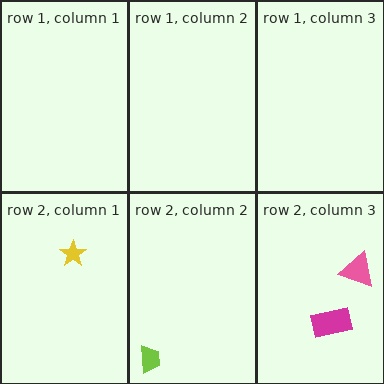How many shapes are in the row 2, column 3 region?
2.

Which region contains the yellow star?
The row 2, column 1 region.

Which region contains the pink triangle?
The row 2, column 3 region.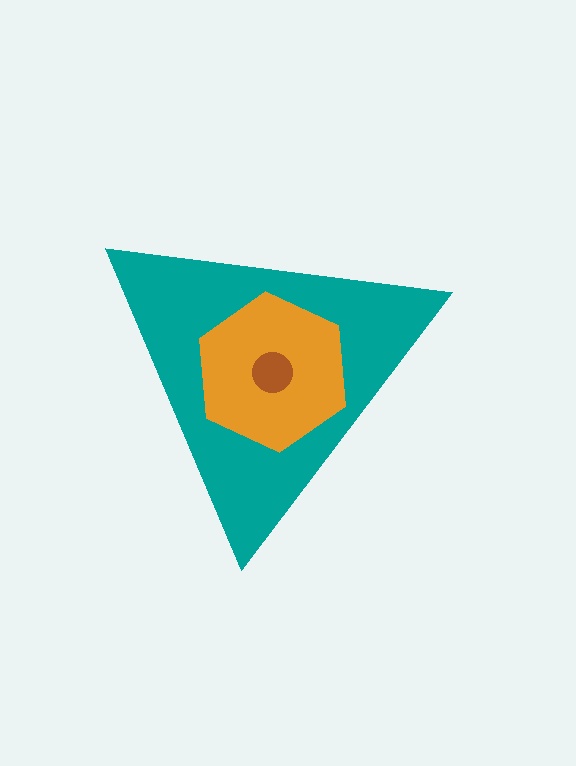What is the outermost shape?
The teal triangle.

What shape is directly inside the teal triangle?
The orange hexagon.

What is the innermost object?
The brown circle.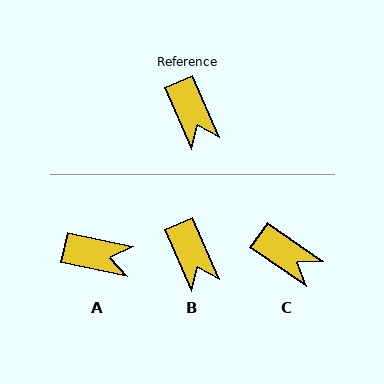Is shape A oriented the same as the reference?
No, it is off by about 55 degrees.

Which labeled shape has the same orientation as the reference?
B.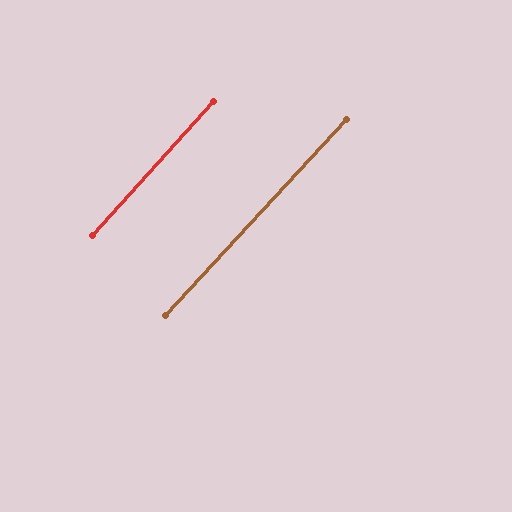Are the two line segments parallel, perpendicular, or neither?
Parallel — their directions differ by only 0.6°.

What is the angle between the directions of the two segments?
Approximately 1 degree.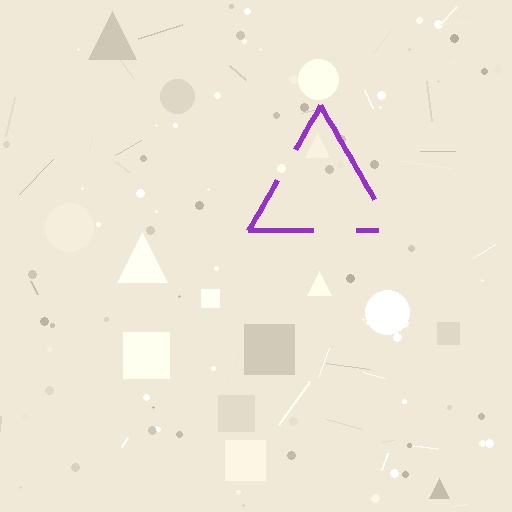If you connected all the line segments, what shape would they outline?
They would outline a triangle.